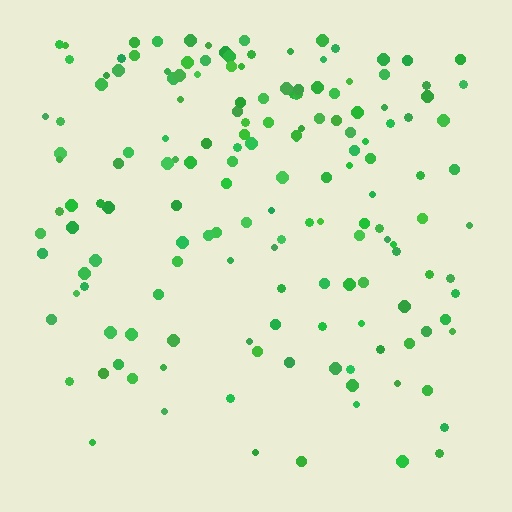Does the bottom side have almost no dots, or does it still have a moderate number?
Still a moderate number, just noticeably fewer than the top.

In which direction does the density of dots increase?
From bottom to top, with the top side densest.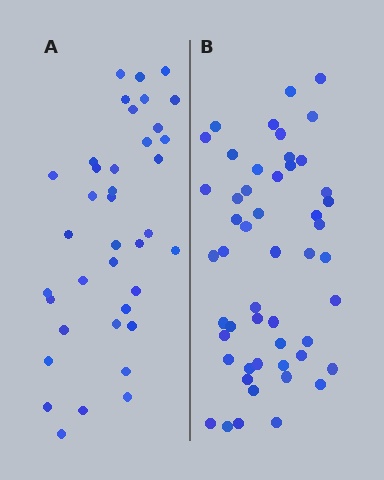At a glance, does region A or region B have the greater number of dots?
Region B (the right region) has more dots.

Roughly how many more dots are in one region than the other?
Region B has approximately 15 more dots than region A.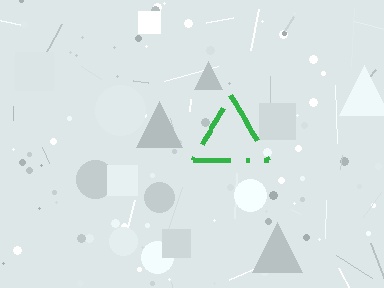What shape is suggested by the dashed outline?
The dashed outline suggests a triangle.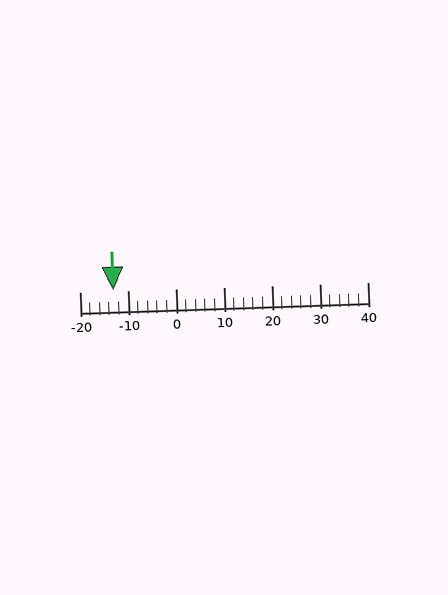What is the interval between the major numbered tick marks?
The major tick marks are spaced 10 units apart.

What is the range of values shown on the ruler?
The ruler shows values from -20 to 40.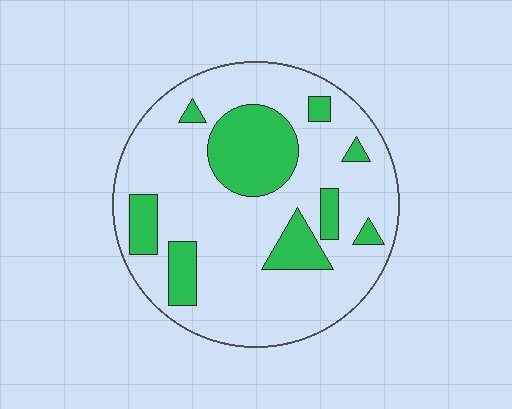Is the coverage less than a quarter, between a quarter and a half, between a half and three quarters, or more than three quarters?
Less than a quarter.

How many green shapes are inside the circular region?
9.